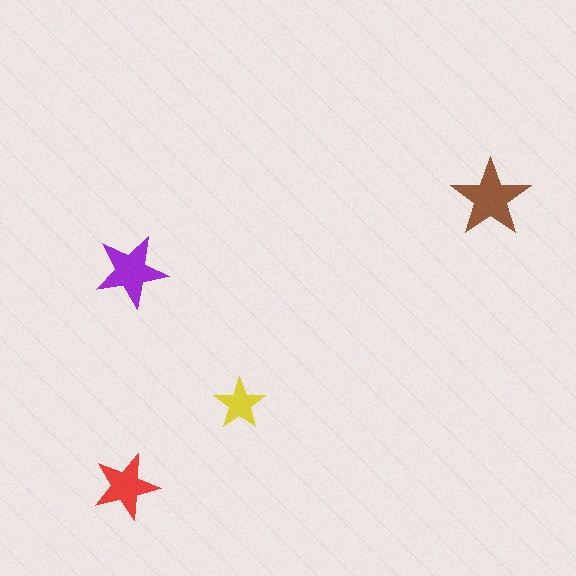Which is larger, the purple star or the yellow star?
The purple one.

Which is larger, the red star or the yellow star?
The red one.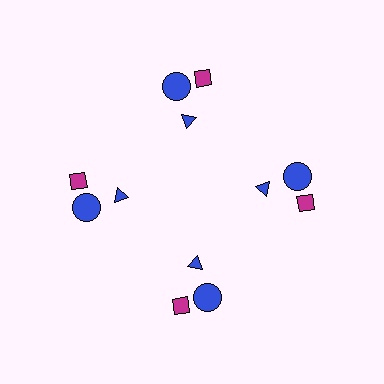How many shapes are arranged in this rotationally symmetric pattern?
There are 12 shapes, arranged in 4 groups of 3.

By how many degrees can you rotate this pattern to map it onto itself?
The pattern maps onto itself every 90 degrees of rotation.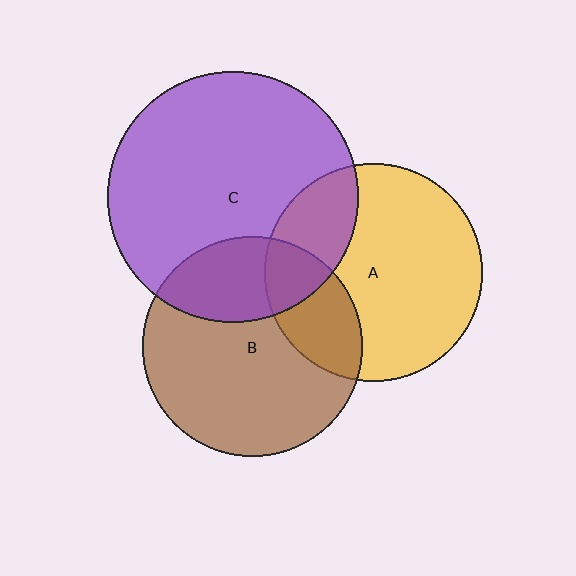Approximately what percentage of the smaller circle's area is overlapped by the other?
Approximately 25%.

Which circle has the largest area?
Circle C (purple).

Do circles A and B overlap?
Yes.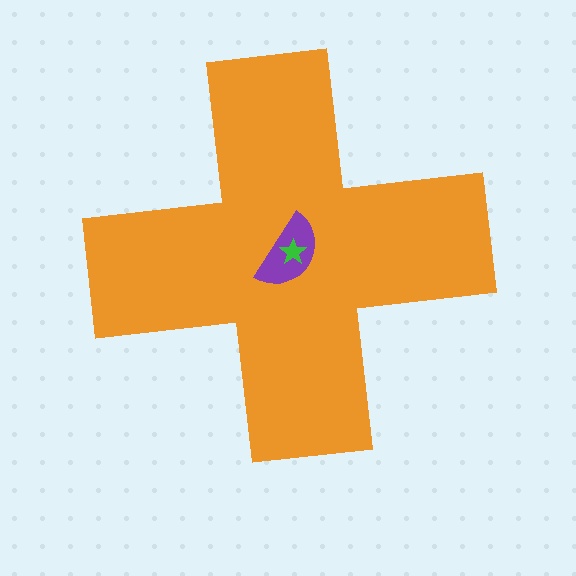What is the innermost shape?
The green star.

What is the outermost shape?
The orange cross.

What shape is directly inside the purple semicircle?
The green star.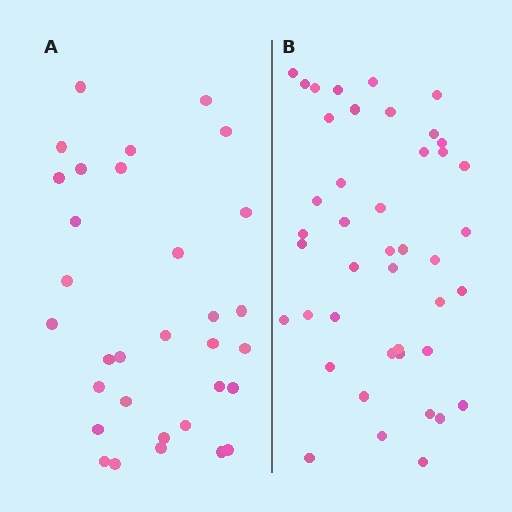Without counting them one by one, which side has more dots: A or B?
Region B (the right region) has more dots.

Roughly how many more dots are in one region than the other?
Region B has roughly 12 or so more dots than region A.